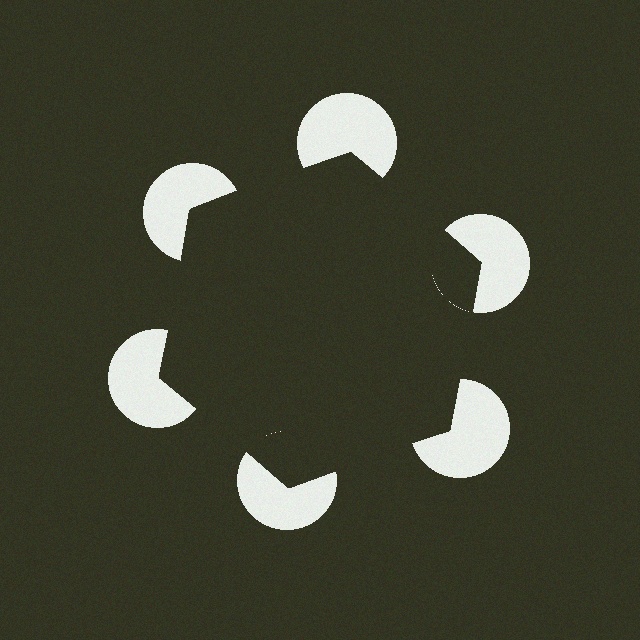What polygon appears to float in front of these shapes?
An illusory hexagon — its edges are inferred from the aligned wedge cuts in the pac-man discs, not physically drawn.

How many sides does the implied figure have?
6 sides.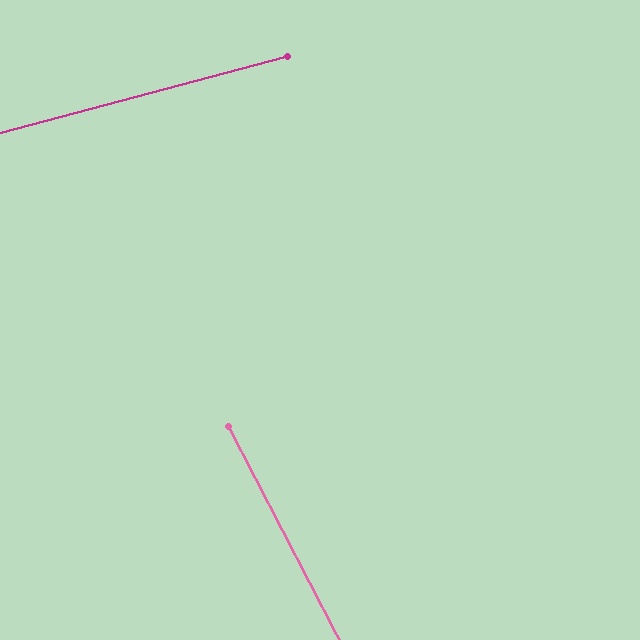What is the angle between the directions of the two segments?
Approximately 77 degrees.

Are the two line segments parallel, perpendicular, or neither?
Neither parallel nor perpendicular — they differ by about 77°.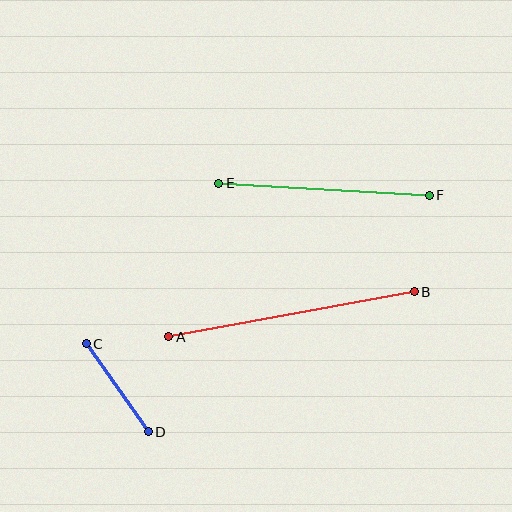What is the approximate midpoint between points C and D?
The midpoint is at approximately (117, 388) pixels.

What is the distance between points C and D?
The distance is approximately 108 pixels.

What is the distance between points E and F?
The distance is approximately 211 pixels.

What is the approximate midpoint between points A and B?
The midpoint is at approximately (291, 314) pixels.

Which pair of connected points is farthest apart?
Points A and B are farthest apart.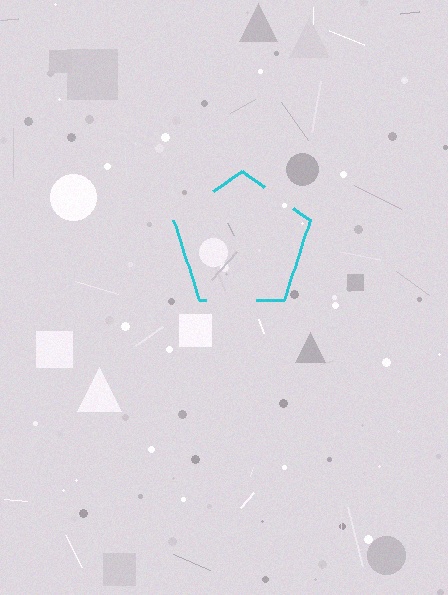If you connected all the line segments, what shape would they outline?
They would outline a pentagon.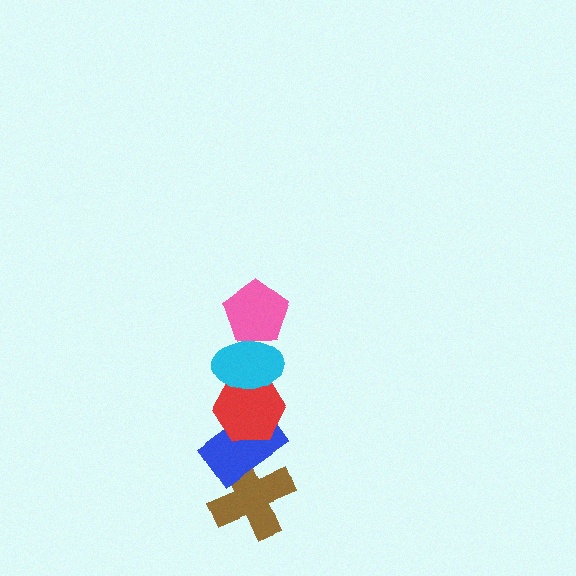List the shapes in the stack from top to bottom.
From top to bottom: the pink pentagon, the cyan ellipse, the red hexagon, the blue rectangle, the brown cross.